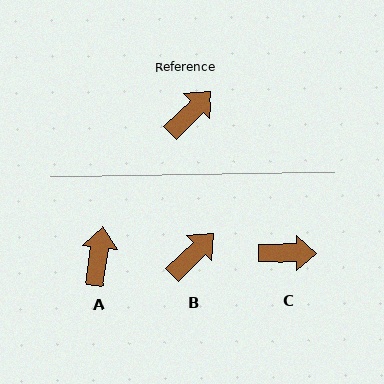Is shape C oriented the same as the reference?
No, it is off by about 46 degrees.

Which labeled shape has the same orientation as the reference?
B.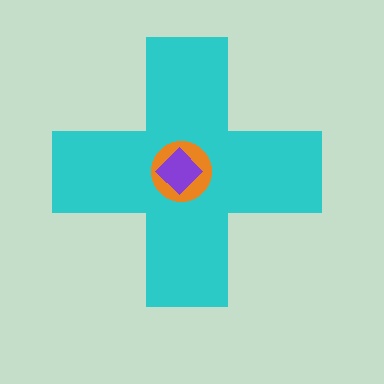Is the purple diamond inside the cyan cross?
Yes.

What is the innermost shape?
The purple diamond.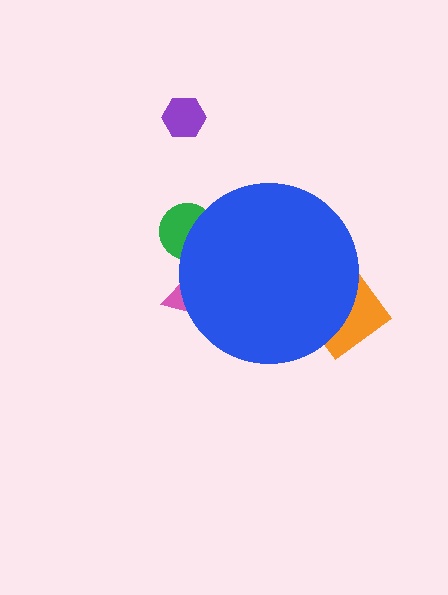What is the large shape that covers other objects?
A blue circle.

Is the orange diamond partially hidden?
Yes, the orange diamond is partially hidden behind the blue circle.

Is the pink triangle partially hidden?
Yes, the pink triangle is partially hidden behind the blue circle.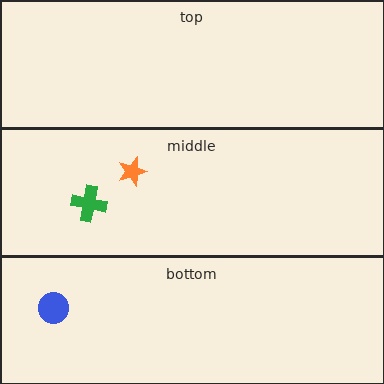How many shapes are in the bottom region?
1.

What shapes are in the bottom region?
The blue circle.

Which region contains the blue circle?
The bottom region.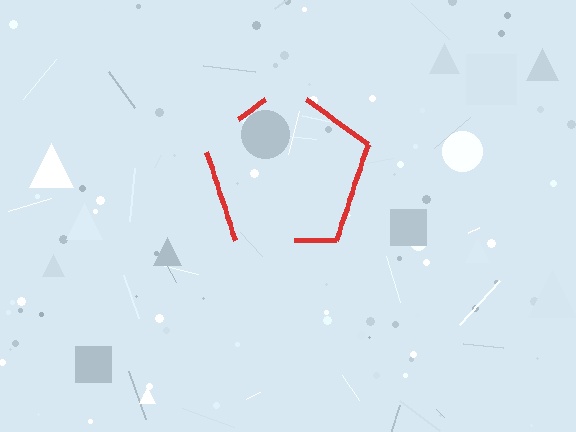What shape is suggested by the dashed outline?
The dashed outline suggests a pentagon.